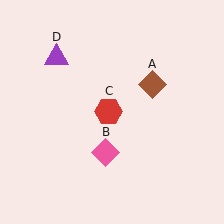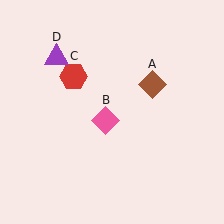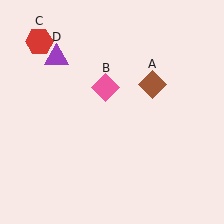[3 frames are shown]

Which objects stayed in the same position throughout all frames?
Brown diamond (object A) and purple triangle (object D) remained stationary.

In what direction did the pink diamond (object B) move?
The pink diamond (object B) moved up.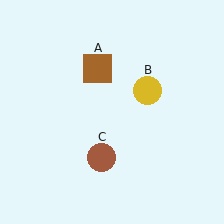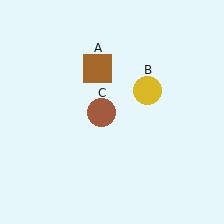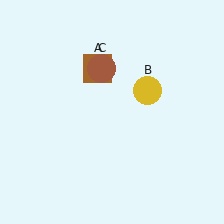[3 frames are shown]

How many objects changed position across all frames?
1 object changed position: brown circle (object C).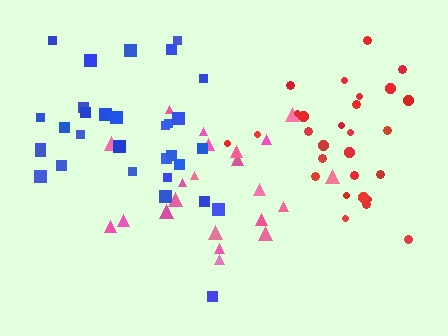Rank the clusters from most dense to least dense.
pink, red, blue.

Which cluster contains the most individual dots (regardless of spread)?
Blue (31).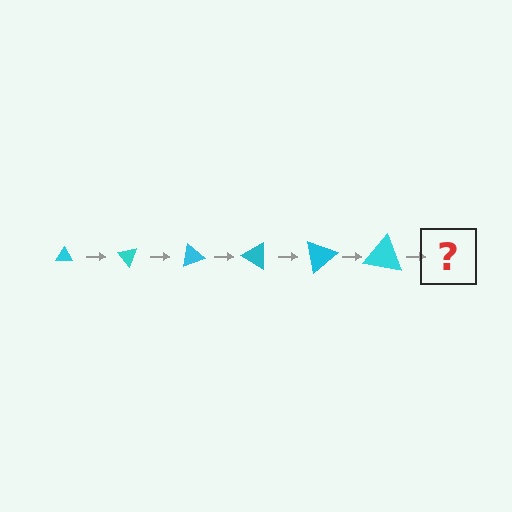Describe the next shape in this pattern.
It should be a triangle, larger than the previous one and rotated 300 degrees from the start.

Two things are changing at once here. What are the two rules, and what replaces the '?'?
The two rules are that the triangle grows larger each step and it rotates 50 degrees each step. The '?' should be a triangle, larger than the previous one and rotated 300 degrees from the start.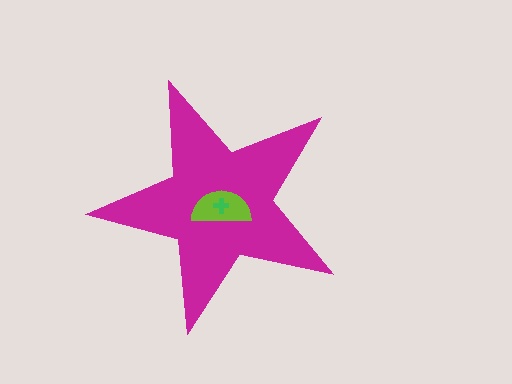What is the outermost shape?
The magenta star.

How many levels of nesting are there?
3.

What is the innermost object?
The green cross.